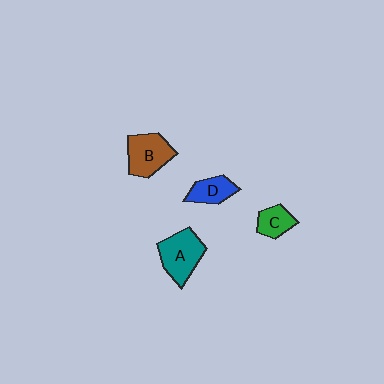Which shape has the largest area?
Shape A (teal).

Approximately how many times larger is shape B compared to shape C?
Approximately 1.7 times.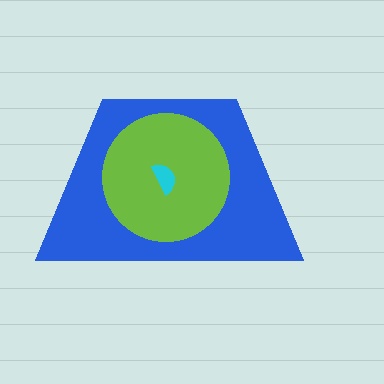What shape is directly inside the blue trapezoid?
The lime circle.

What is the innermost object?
The cyan semicircle.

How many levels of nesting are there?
3.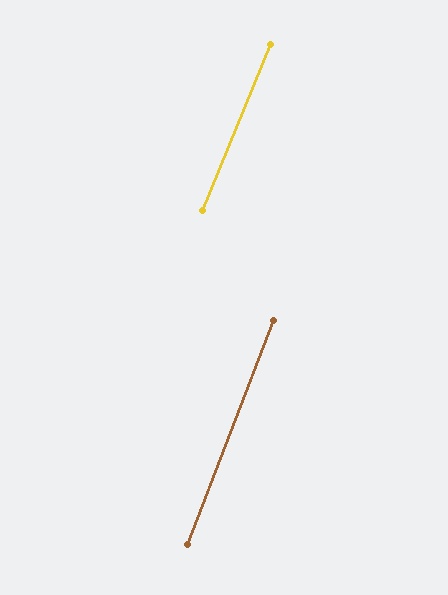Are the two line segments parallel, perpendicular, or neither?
Parallel — their directions differ by only 1.4°.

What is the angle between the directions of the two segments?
Approximately 1 degree.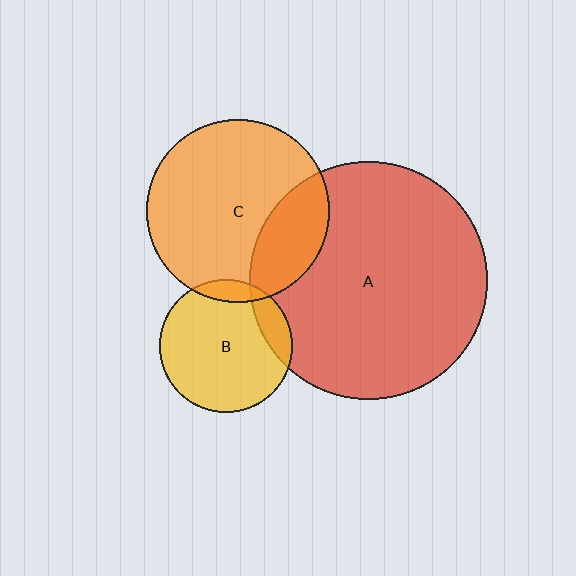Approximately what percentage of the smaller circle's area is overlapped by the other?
Approximately 15%.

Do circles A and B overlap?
Yes.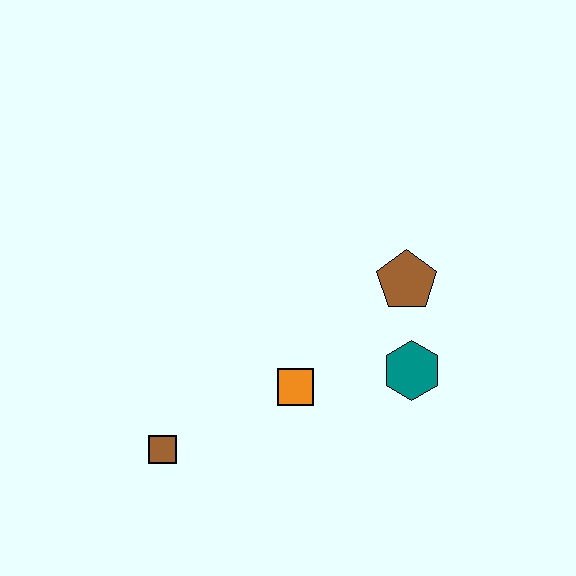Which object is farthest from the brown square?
The brown pentagon is farthest from the brown square.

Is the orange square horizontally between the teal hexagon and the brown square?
Yes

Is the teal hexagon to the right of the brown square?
Yes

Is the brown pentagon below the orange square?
No